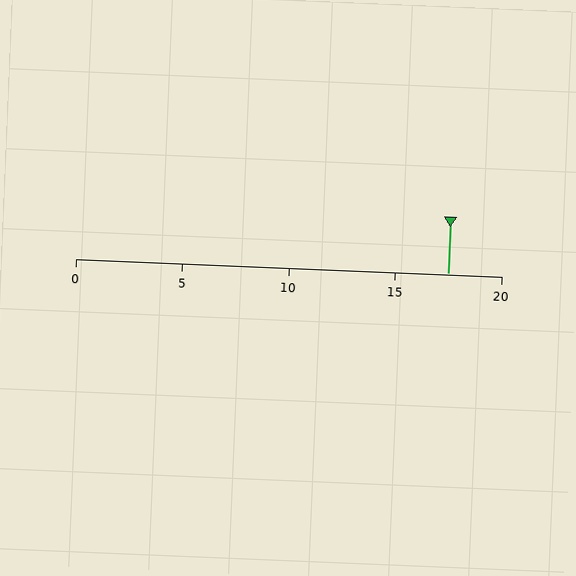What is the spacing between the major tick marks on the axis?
The major ticks are spaced 5 apart.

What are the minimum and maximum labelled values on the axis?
The axis runs from 0 to 20.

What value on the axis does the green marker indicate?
The marker indicates approximately 17.5.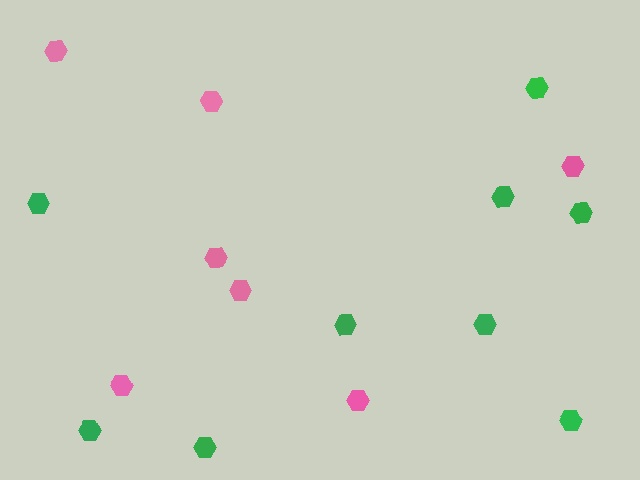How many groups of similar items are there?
There are 2 groups: one group of pink hexagons (7) and one group of green hexagons (9).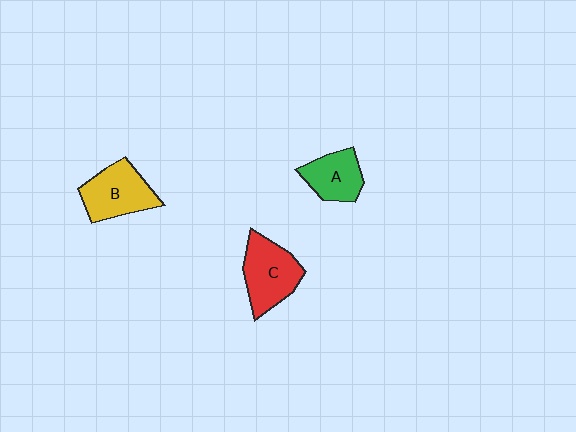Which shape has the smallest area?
Shape A (green).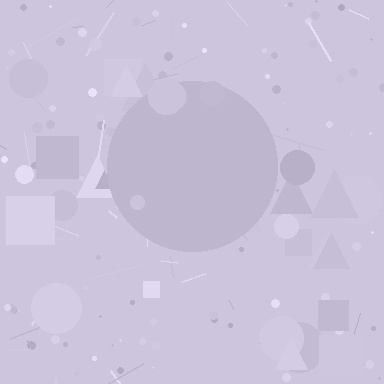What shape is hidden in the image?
A circle is hidden in the image.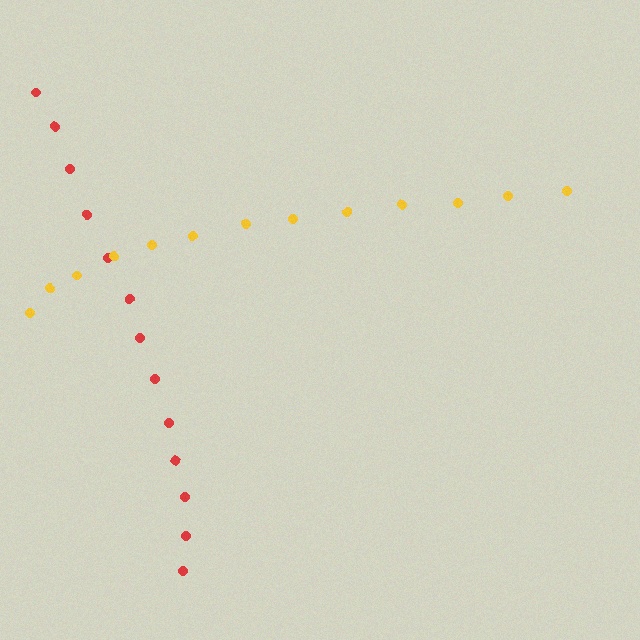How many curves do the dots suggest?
There are 2 distinct paths.